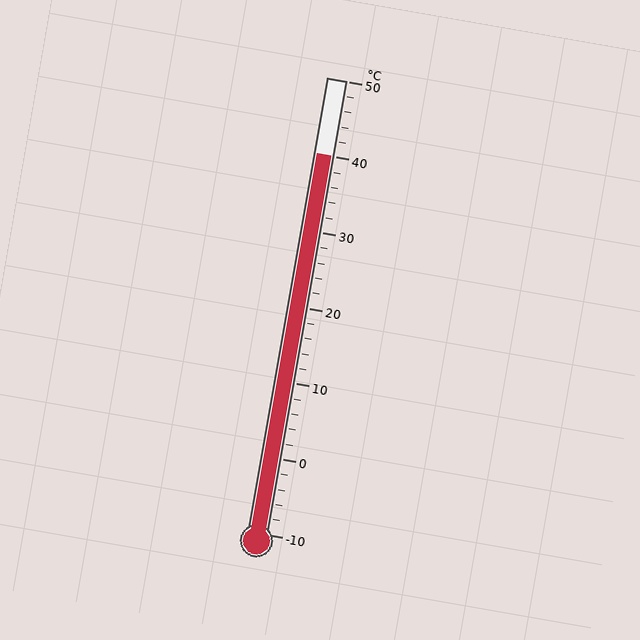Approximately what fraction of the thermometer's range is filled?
The thermometer is filled to approximately 85% of its range.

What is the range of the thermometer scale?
The thermometer scale ranges from -10°C to 50°C.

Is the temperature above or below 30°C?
The temperature is above 30°C.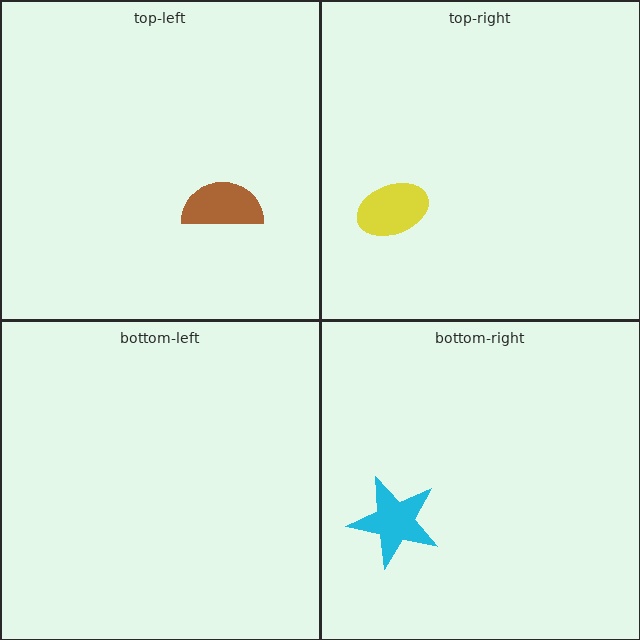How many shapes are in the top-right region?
1.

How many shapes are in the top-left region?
1.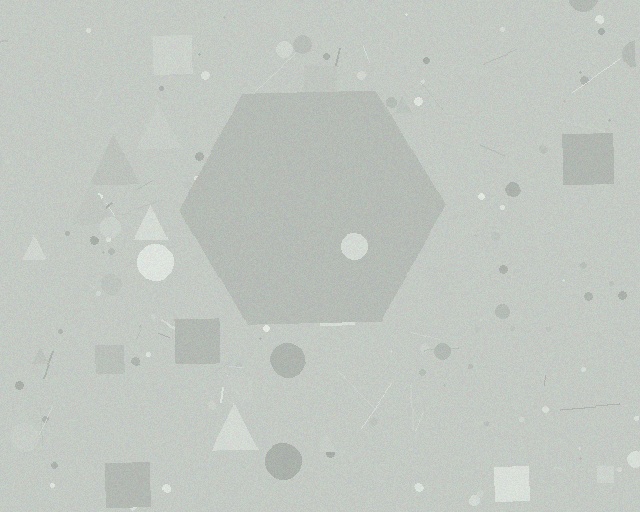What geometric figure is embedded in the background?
A hexagon is embedded in the background.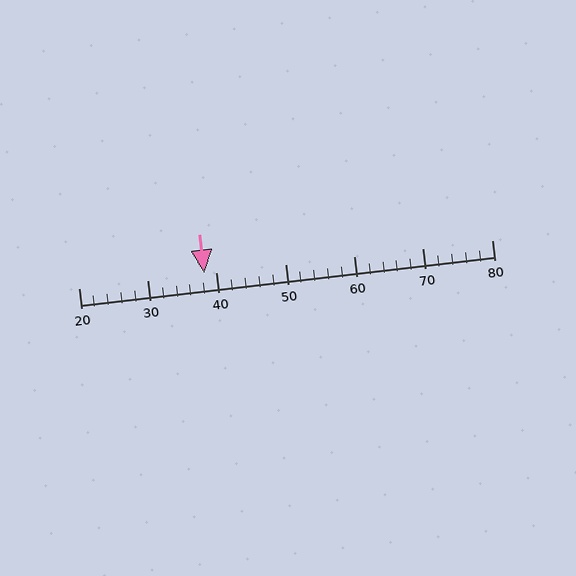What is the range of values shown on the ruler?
The ruler shows values from 20 to 80.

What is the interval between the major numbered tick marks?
The major tick marks are spaced 10 units apart.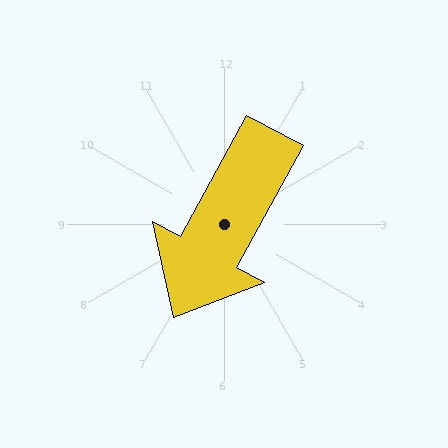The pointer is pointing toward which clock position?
Roughly 7 o'clock.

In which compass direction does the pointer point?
Southwest.